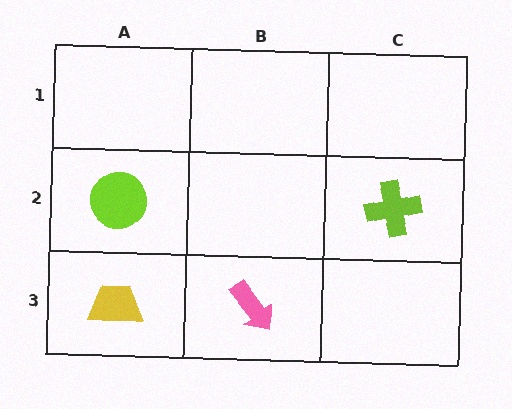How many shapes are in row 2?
2 shapes.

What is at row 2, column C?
A lime cross.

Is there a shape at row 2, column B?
No, that cell is empty.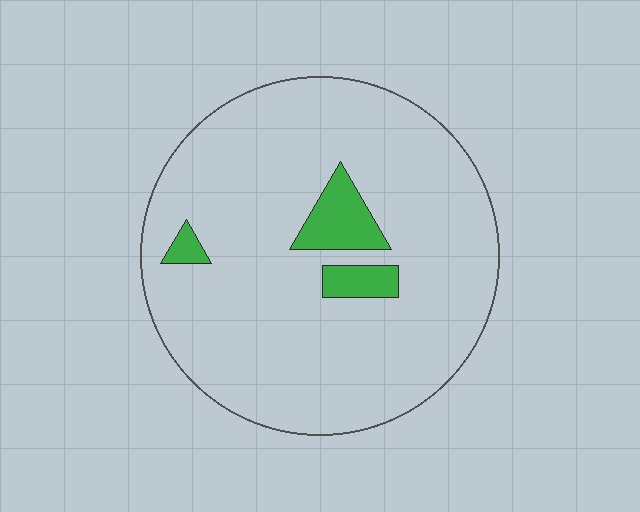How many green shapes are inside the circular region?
3.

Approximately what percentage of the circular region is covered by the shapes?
Approximately 10%.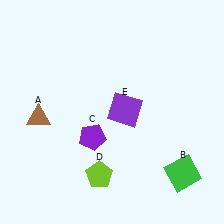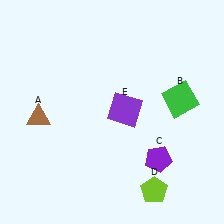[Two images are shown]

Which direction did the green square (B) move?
The green square (B) moved up.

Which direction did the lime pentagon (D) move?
The lime pentagon (D) moved right.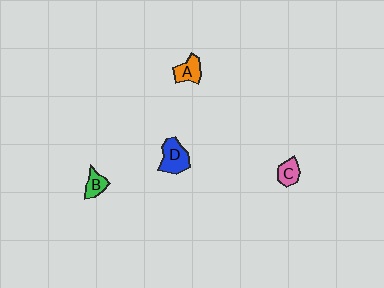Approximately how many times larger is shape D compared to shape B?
Approximately 1.8 times.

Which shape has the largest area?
Shape D (blue).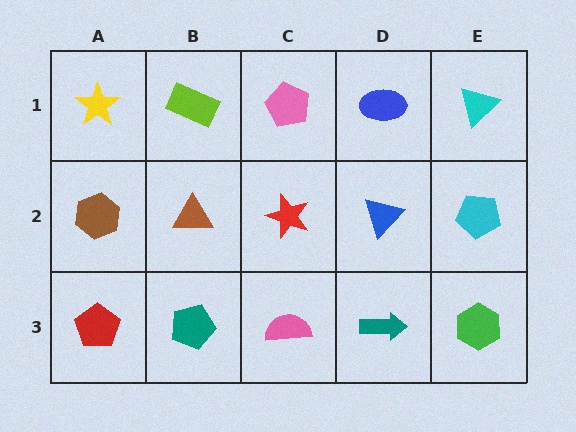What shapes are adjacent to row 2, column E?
A cyan triangle (row 1, column E), a green hexagon (row 3, column E), a blue triangle (row 2, column D).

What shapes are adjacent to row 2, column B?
A lime rectangle (row 1, column B), a teal pentagon (row 3, column B), a brown hexagon (row 2, column A), a red star (row 2, column C).